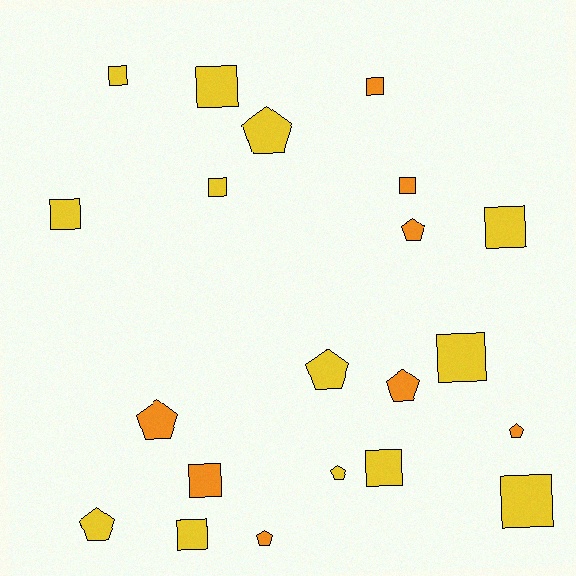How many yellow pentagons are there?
There are 4 yellow pentagons.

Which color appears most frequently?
Yellow, with 13 objects.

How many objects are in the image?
There are 21 objects.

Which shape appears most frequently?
Square, with 12 objects.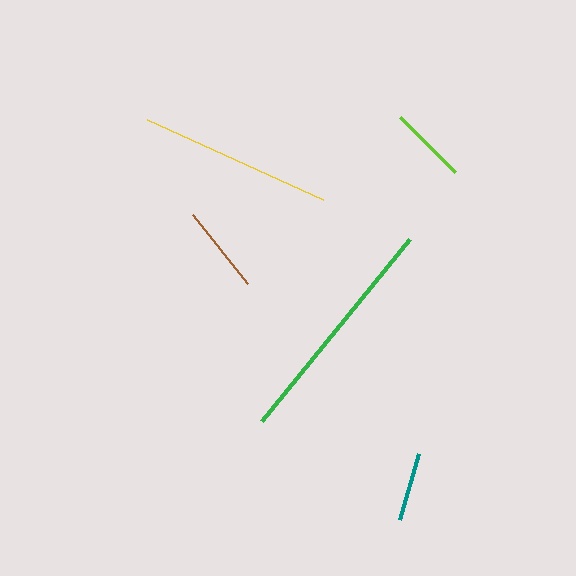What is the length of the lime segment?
The lime segment is approximately 77 pixels long.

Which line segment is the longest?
The green line is the longest at approximately 234 pixels.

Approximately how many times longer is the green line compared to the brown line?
The green line is approximately 2.7 times the length of the brown line.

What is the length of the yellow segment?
The yellow segment is approximately 193 pixels long.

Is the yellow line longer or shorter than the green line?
The green line is longer than the yellow line.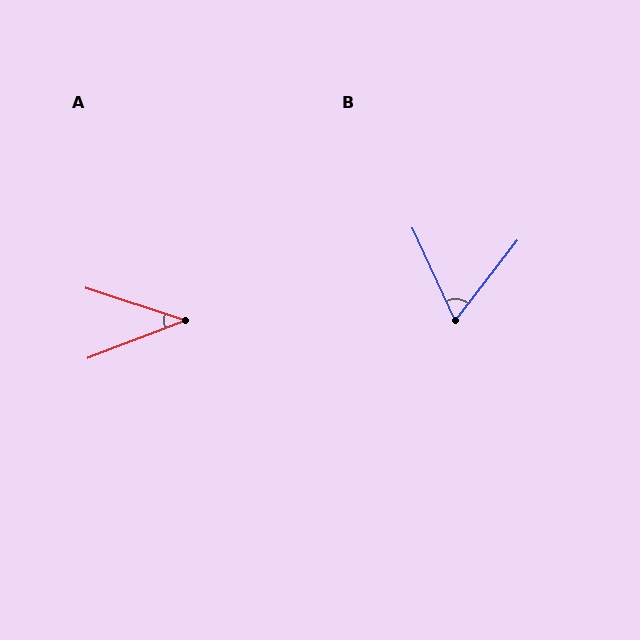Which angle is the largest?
B, at approximately 62 degrees.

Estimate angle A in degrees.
Approximately 39 degrees.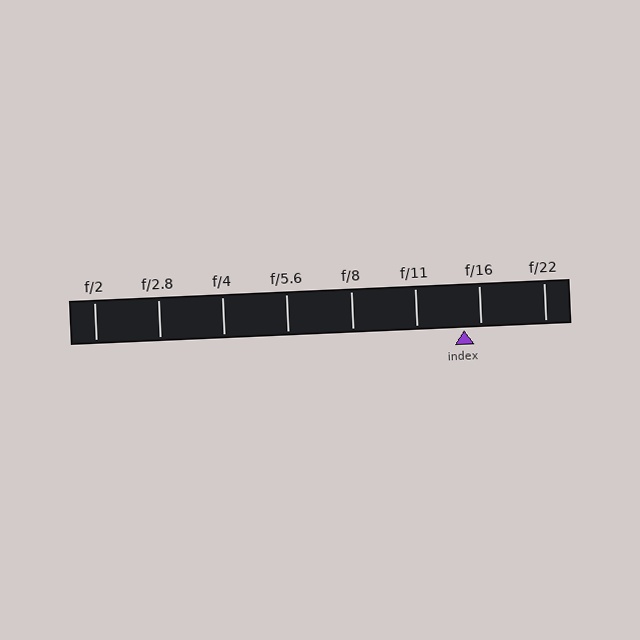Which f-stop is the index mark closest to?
The index mark is closest to f/16.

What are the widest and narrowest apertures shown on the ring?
The widest aperture shown is f/2 and the narrowest is f/22.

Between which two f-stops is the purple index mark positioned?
The index mark is between f/11 and f/16.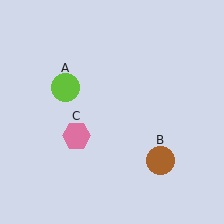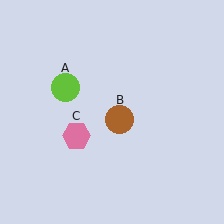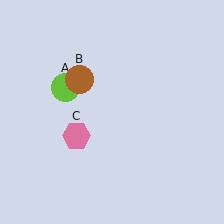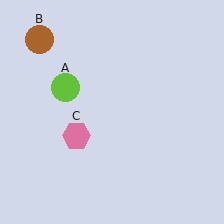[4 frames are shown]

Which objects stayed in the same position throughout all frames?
Lime circle (object A) and pink hexagon (object C) remained stationary.